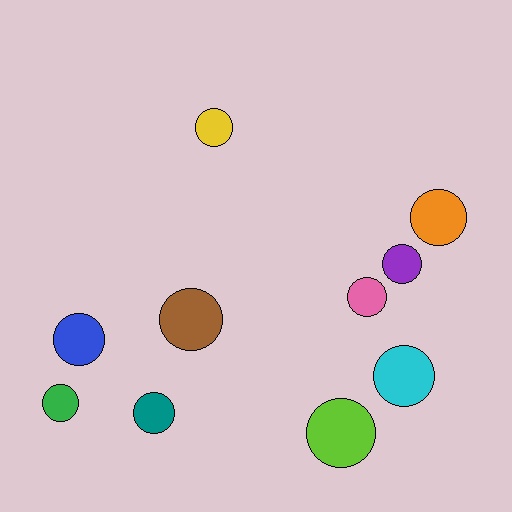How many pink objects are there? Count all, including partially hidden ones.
There is 1 pink object.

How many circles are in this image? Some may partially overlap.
There are 10 circles.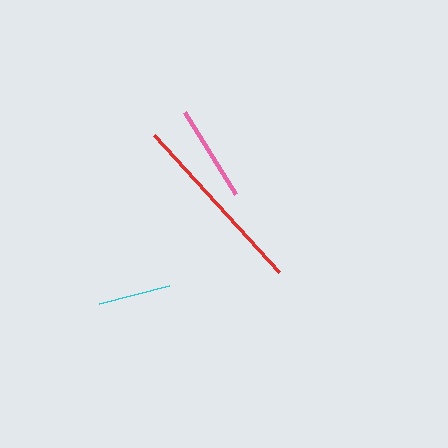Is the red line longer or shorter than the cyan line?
The red line is longer than the cyan line.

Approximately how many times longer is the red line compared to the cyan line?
The red line is approximately 2.6 times the length of the cyan line.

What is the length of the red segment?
The red segment is approximately 186 pixels long.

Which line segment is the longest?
The red line is the longest at approximately 186 pixels.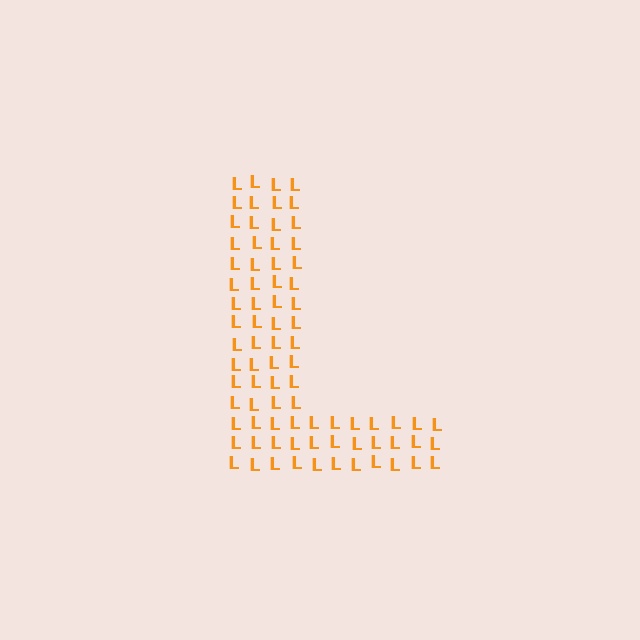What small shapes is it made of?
It is made of small letter L's.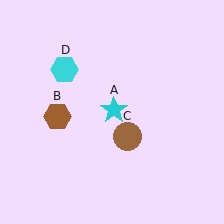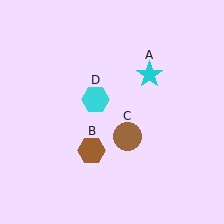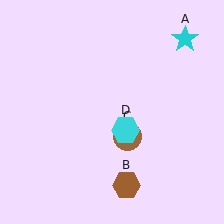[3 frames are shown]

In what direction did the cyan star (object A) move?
The cyan star (object A) moved up and to the right.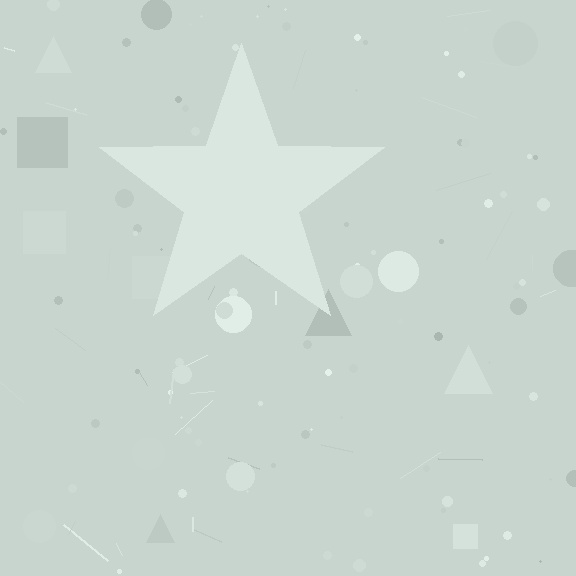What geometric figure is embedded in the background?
A star is embedded in the background.